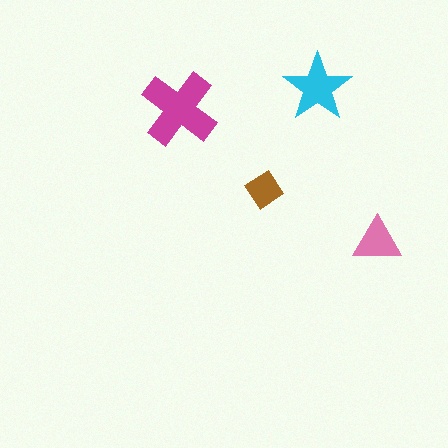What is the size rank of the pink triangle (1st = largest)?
3rd.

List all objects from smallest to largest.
The brown diamond, the pink triangle, the cyan star, the magenta cross.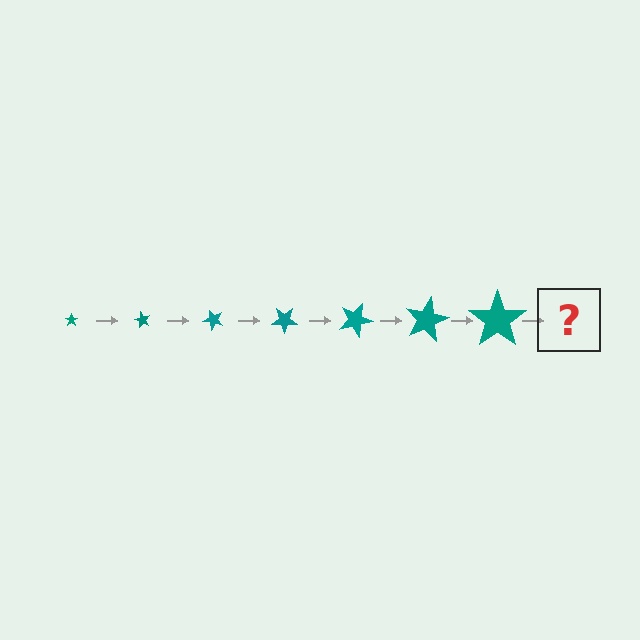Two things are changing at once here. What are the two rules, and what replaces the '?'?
The two rules are that the star grows larger each step and it rotates 60 degrees each step. The '?' should be a star, larger than the previous one and rotated 420 degrees from the start.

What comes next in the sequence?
The next element should be a star, larger than the previous one and rotated 420 degrees from the start.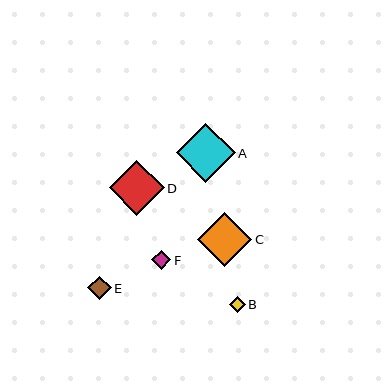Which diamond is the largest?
Diamond A is the largest with a size of approximately 59 pixels.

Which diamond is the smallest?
Diamond B is the smallest with a size of approximately 16 pixels.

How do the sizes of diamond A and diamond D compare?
Diamond A and diamond D are approximately the same size.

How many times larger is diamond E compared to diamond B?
Diamond E is approximately 1.5 times the size of diamond B.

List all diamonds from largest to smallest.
From largest to smallest: A, D, C, E, F, B.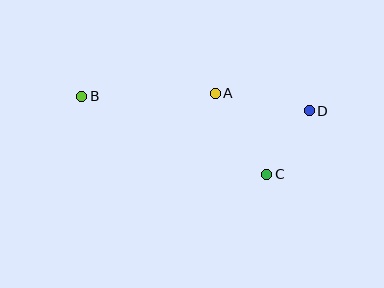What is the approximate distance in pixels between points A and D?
The distance between A and D is approximately 95 pixels.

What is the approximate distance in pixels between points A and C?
The distance between A and C is approximately 96 pixels.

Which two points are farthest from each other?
Points B and D are farthest from each other.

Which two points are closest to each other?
Points C and D are closest to each other.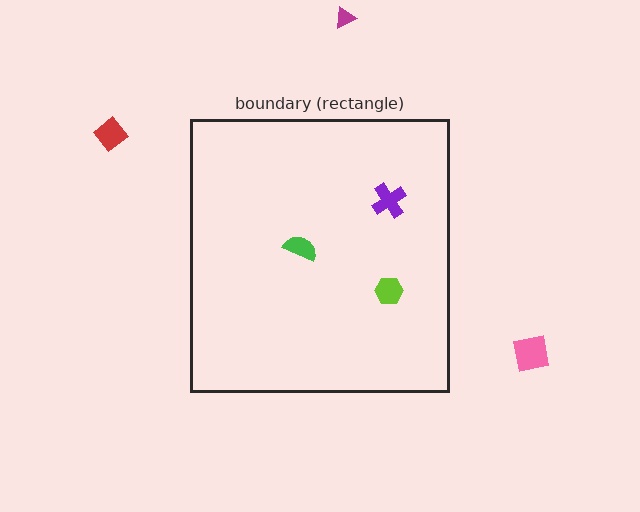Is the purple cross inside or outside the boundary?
Inside.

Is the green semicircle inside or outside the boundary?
Inside.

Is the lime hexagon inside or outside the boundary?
Inside.